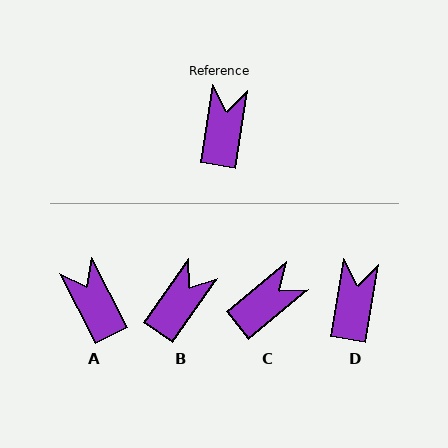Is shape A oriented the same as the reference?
No, it is off by about 37 degrees.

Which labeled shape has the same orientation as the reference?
D.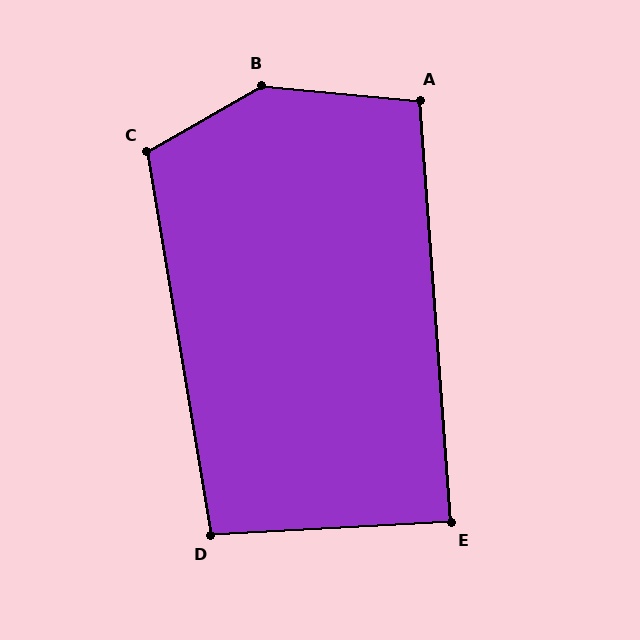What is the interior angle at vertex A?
Approximately 100 degrees (obtuse).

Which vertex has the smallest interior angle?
E, at approximately 89 degrees.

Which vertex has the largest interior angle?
B, at approximately 145 degrees.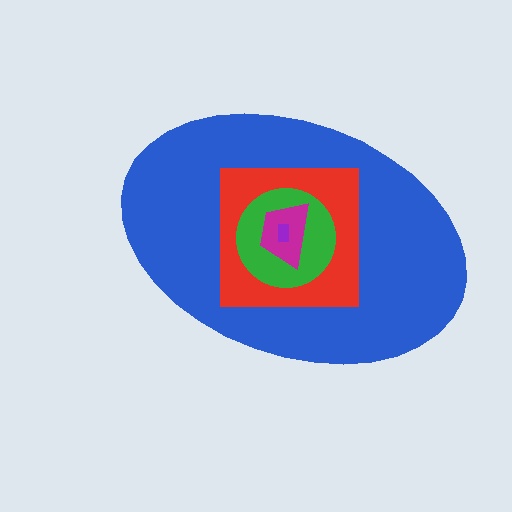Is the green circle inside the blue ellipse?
Yes.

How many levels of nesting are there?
5.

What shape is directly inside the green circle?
The magenta trapezoid.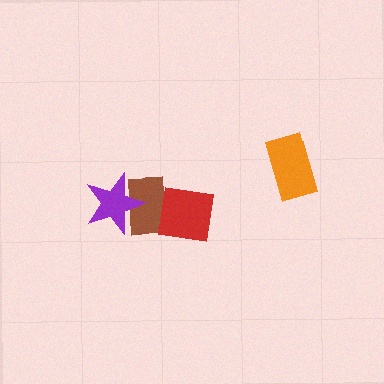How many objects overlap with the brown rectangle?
2 objects overlap with the brown rectangle.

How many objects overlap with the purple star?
1 object overlaps with the purple star.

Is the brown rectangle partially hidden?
Yes, it is partially covered by another shape.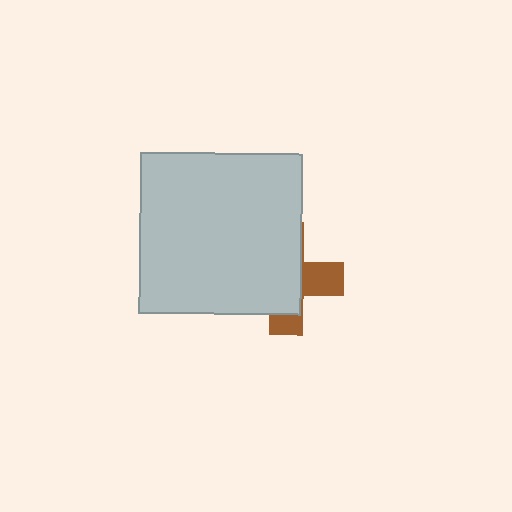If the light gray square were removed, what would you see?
You would see the complete brown cross.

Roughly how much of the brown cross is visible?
A small part of it is visible (roughly 34%).